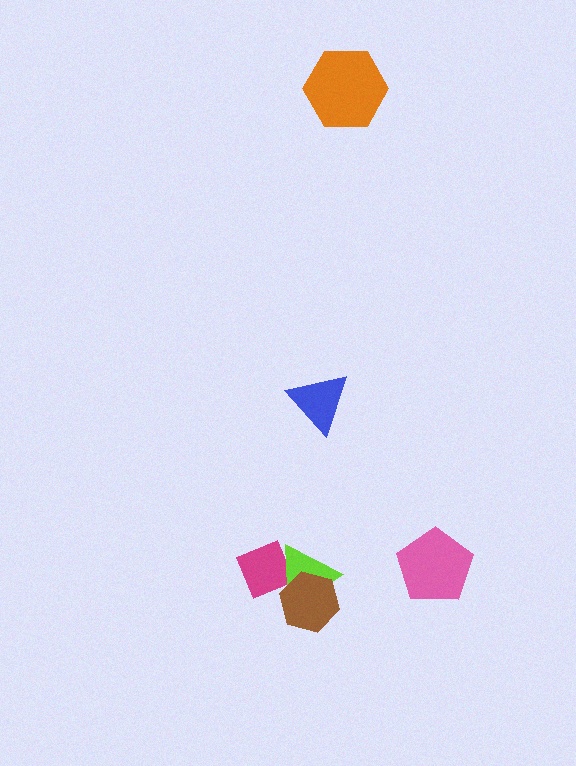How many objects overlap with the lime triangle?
2 objects overlap with the lime triangle.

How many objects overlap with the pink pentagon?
0 objects overlap with the pink pentagon.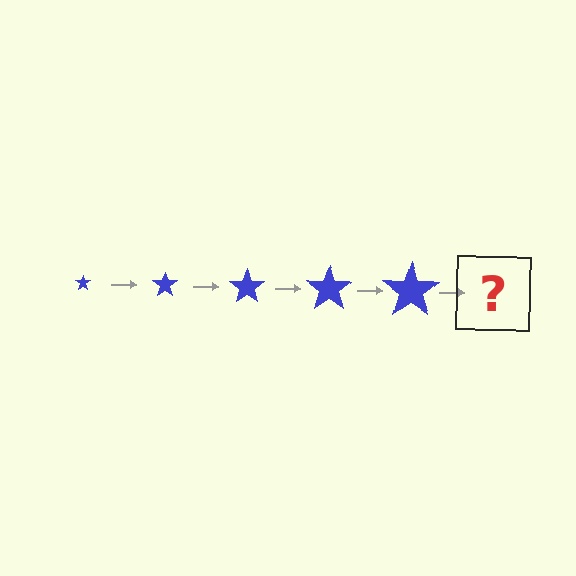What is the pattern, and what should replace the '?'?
The pattern is that the star gets progressively larger each step. The '?' should be a blue star, larger than the previous one.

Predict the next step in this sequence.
The next step is a blue star, larger than the previous one.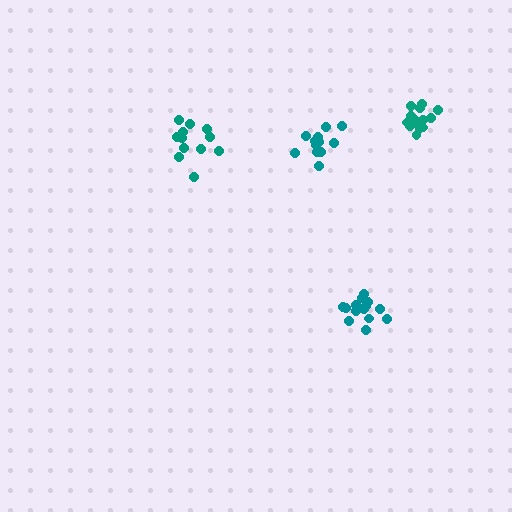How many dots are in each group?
Group 1: 14 dots, Group 2: 12 dots, Group 3: 12 dots, Group 4: 16 dots (54 total).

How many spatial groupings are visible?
There are 4 spatial groupings.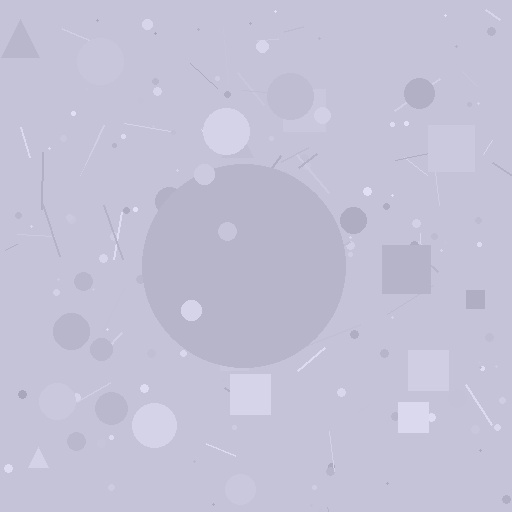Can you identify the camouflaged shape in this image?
The camouflaged shape is a circle.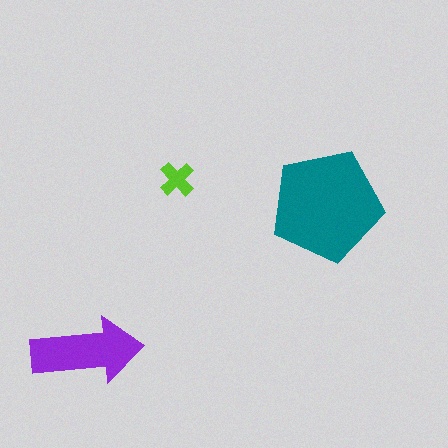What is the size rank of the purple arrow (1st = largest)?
2nd.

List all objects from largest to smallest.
The teal pentagon, the purple arrow, the lime cross.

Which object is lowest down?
The purple arrow is bottommost.